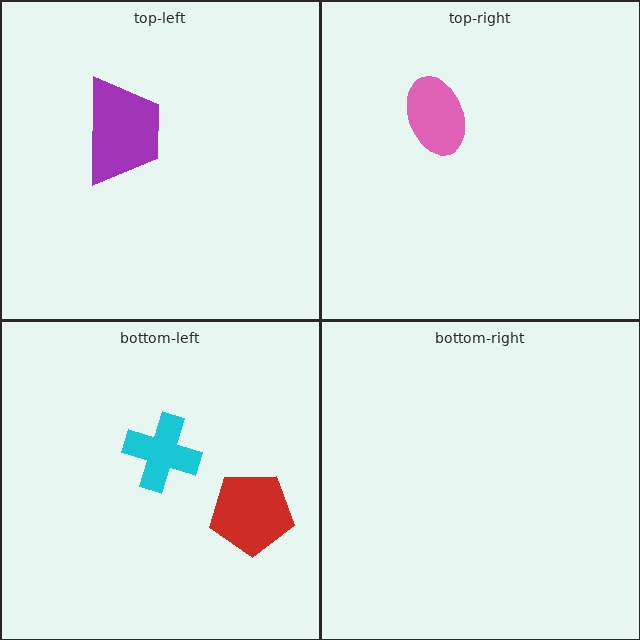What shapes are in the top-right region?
The pink ellipse.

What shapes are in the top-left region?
The purple trapezoid.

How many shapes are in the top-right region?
1.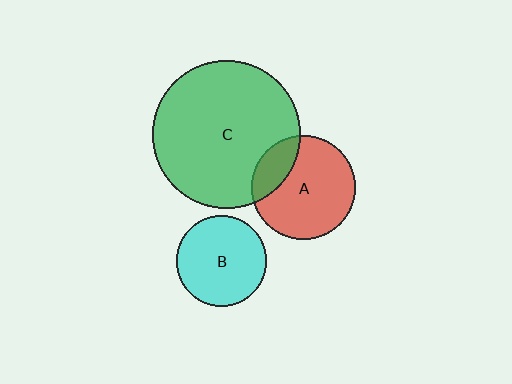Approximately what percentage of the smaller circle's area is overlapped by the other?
Approximately 20%.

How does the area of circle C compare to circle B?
Approximately 2.7 times.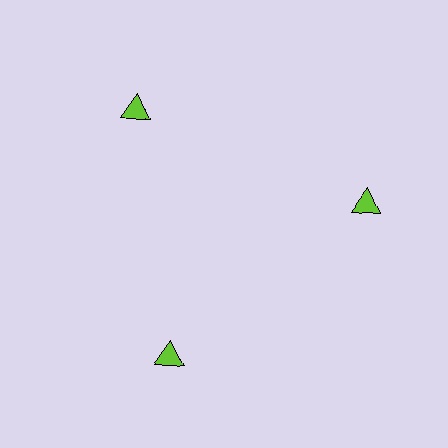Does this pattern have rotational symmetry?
Yes, this pattern has 3-fold rotational symmetry. It looks the same after rotating 120 degrees around the center.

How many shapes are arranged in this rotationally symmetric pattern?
There are 3 shapes, arranged in 3 groups of 1.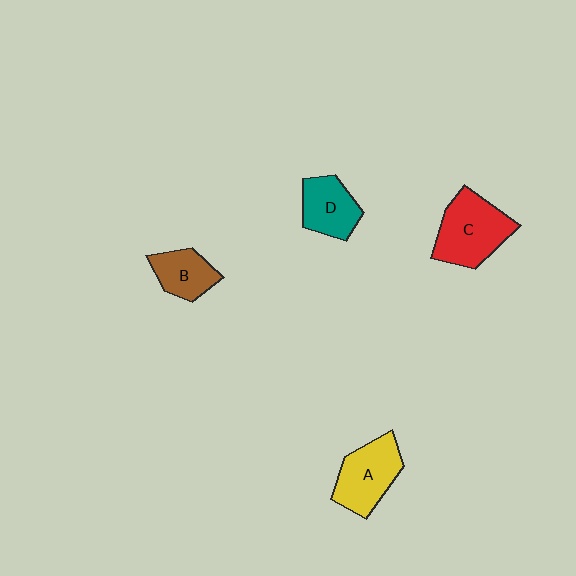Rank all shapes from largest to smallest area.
From largest to smallest: C (red), A (yellow), D (teal), B (brown).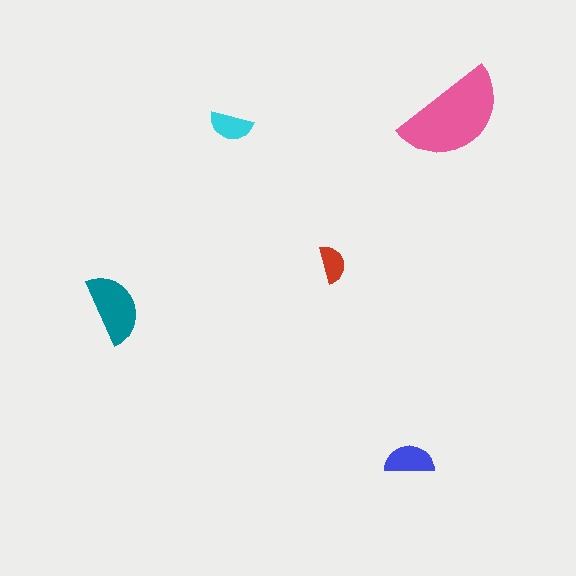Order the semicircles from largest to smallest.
the pink one, the teal one, the blue one, the cyan one, the red one.